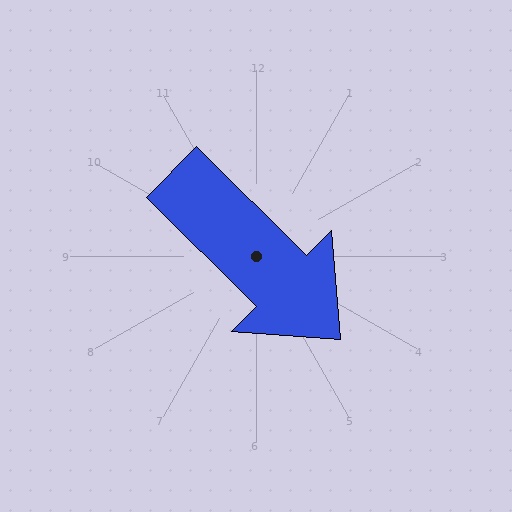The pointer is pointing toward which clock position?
Roughly 4 o'clock.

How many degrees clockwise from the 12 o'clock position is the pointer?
Approximately 135 degrees.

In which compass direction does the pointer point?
Southeast.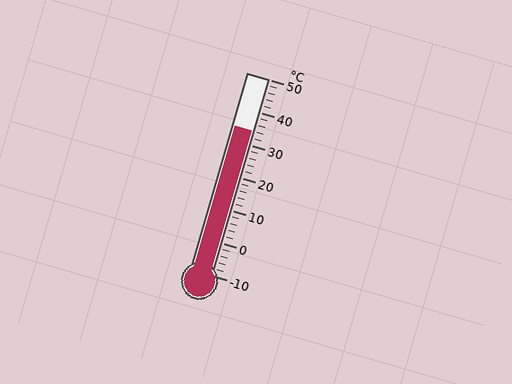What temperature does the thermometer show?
The thermometer shows approximately 34°C.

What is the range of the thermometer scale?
The thermometer scale ranges from -10°C to 50°C.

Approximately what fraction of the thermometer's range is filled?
The thermometer is filled to approximately 75% of its range.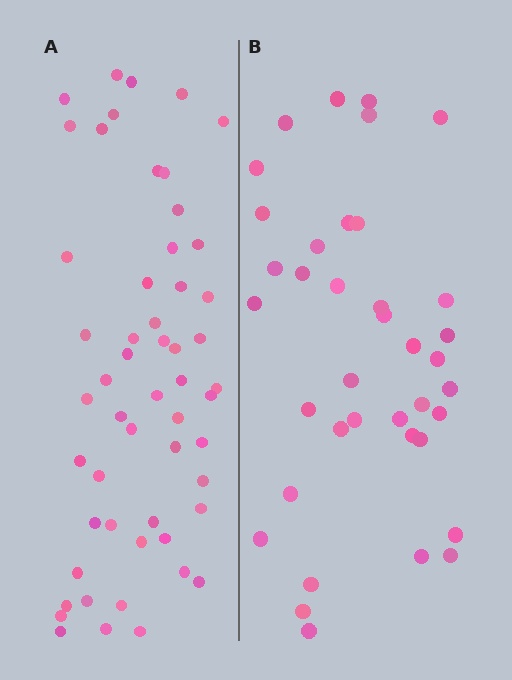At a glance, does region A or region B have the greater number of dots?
Region A (the left region) has more dots.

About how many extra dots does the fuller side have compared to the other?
Region A has approximately 15 more dots than region B.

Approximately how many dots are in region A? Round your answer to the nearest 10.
About 50 dots. (The exact count is 54, which rounds to 50.)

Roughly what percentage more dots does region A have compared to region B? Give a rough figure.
About 40% more.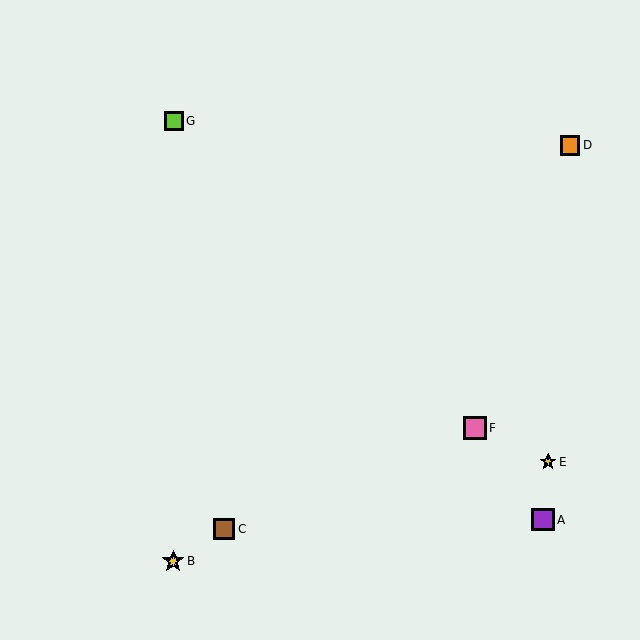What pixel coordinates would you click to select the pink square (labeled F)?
Click at (475, 428) to select the pink square F.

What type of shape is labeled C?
Shape C is a brown square.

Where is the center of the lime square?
The center of the lime square is at (174, 121).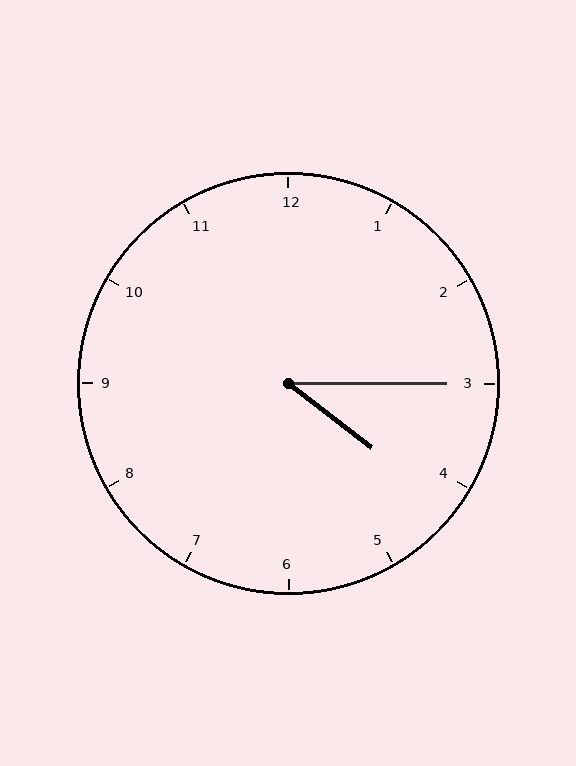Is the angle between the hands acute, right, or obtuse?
It is acute.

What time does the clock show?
4:15.